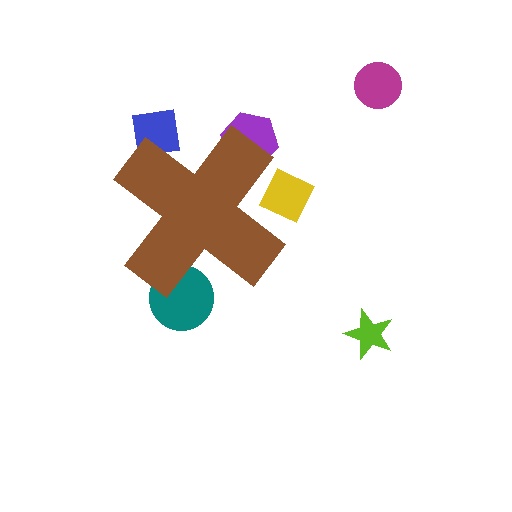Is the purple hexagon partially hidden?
Yes, the purple hexagon is partially hidden behind the brown cross.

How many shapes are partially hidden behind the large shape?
4 shapes are partially hidden.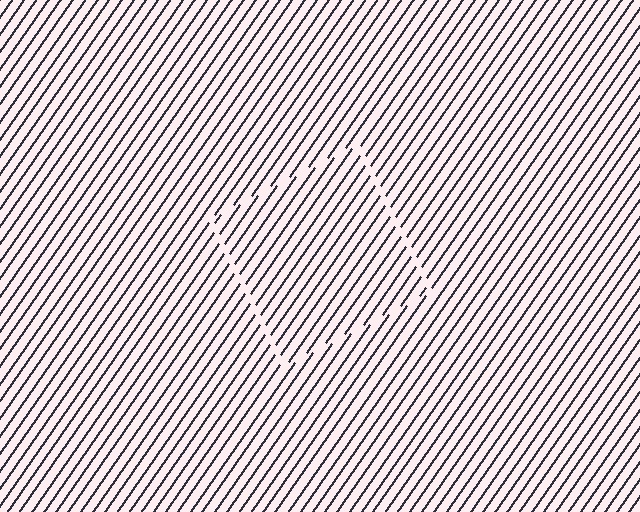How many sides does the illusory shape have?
4 sides — the line-ends trace a square.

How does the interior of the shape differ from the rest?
The interior of the shape contains the same grating, shifted by half a period — the contour is defined by the phase discontinuity where line-ends from the inner and outer gratings abut.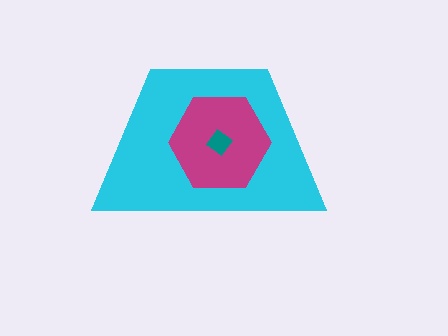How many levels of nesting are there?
3.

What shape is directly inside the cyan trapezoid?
The magenta hexagon.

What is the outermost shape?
The cyan trapezoid.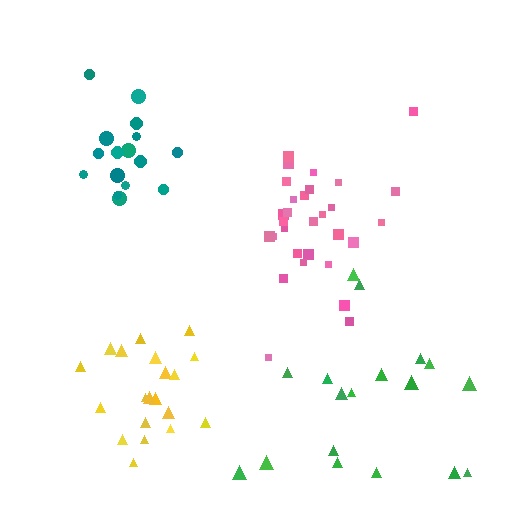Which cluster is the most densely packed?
Pink.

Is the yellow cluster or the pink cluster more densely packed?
Pink.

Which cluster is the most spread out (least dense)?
Green.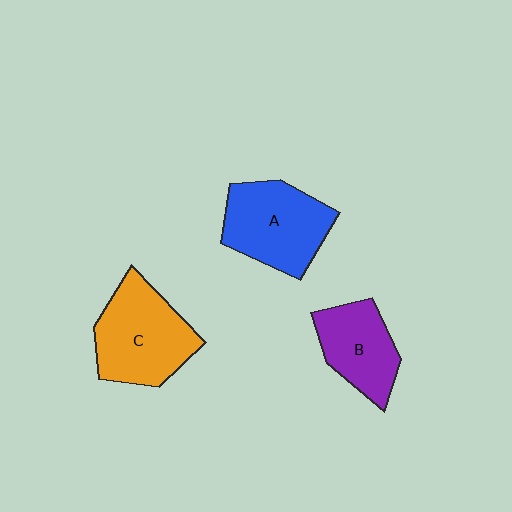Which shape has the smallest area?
Shape B (purple).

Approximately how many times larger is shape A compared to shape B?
Approximately 1.3 times.